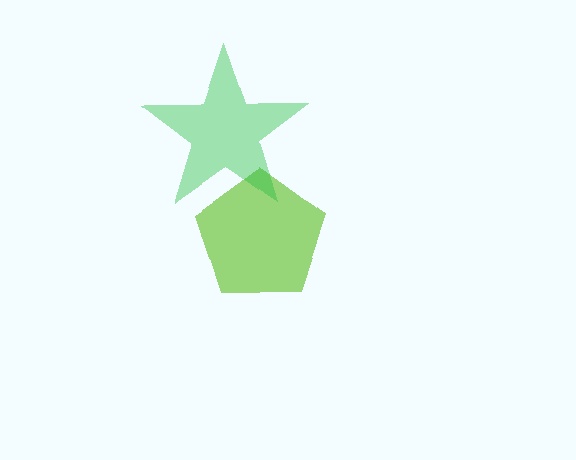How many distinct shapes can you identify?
There are 2 distinct shapes: a lime pentagon, a green star.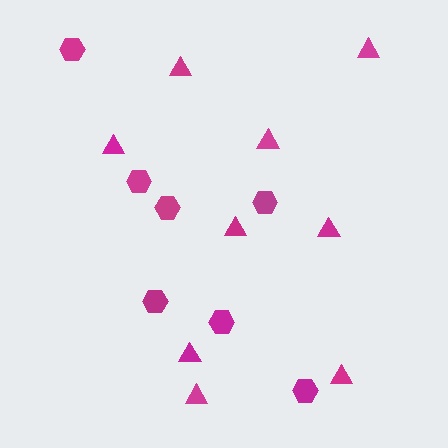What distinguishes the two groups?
There are 2 groups: one group of triangles (9) and one group of hexagons (7).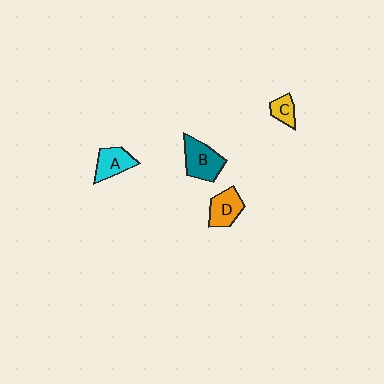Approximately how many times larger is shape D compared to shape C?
Approximately 1.6 times.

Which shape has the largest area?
Shape B (teal).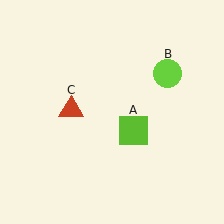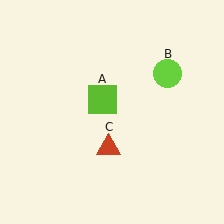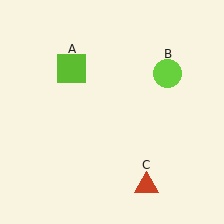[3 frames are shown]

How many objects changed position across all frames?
2 objects changed position: lime square (object A), red triangle (object C).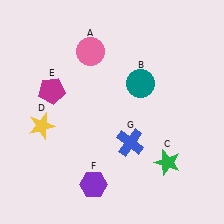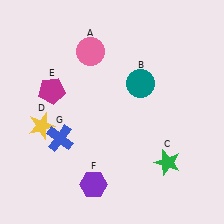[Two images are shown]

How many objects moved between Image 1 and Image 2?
1 object moved between the two images.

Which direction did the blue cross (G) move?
The blue cross (G) moved left.